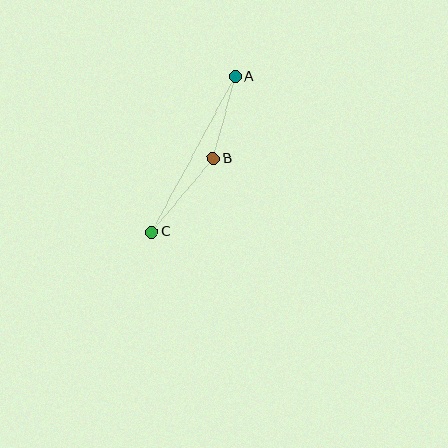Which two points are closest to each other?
Points A and B are closest to each other.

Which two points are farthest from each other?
Points A and C are farthest from each other.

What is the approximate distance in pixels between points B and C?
The distance between B and C is approximately 95 pixels.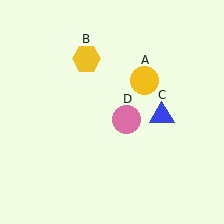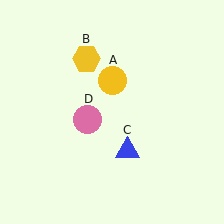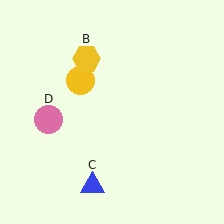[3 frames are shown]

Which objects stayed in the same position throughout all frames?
Yellow hexagon (object B) remained stationary.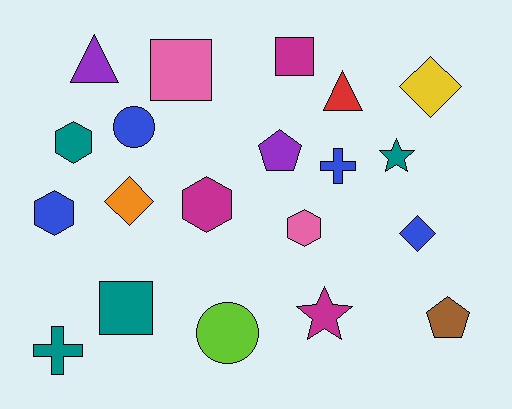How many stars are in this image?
There are 2 stars.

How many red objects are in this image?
There is 1 red object.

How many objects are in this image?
There are 20 objects.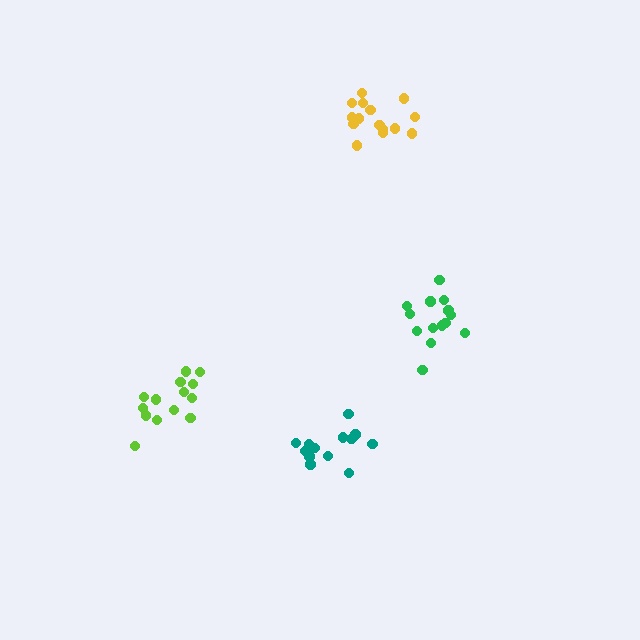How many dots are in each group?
Group 1: 14 dots, Group 2: 14 dots, Group 3: 14 dots, Group 4: 15 dots (57 total).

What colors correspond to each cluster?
The clusters are colored: green, teal, lime, yellow.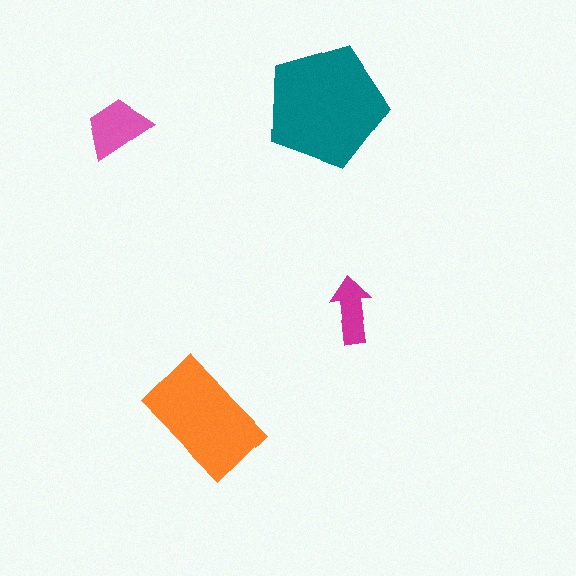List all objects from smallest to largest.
The magenta arrow, the pink trapezoid, the orange rectangle, the teal pentagon.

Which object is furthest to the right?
The magenta arrow is rightmost.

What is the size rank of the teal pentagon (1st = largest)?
1st.